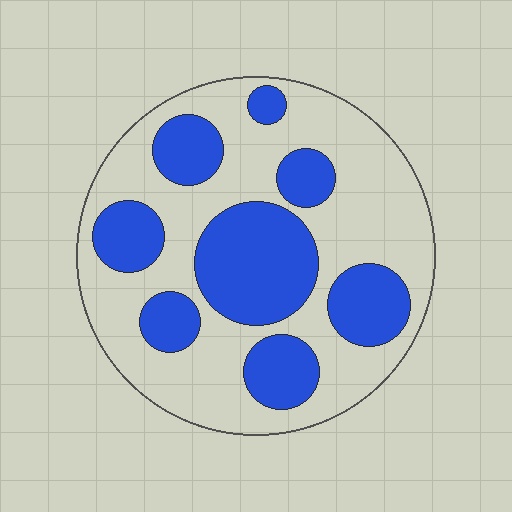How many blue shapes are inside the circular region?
8.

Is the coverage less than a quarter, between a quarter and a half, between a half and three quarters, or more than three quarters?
Between a quarter and a half.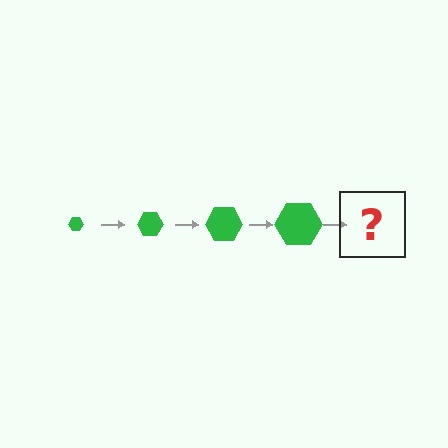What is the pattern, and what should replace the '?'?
The pattern is that the hexagon gets progressively larger each step. The '?' should be a green hexagon, larger than the previous one.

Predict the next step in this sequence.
The next step is a green hexagon, larger than the previous one.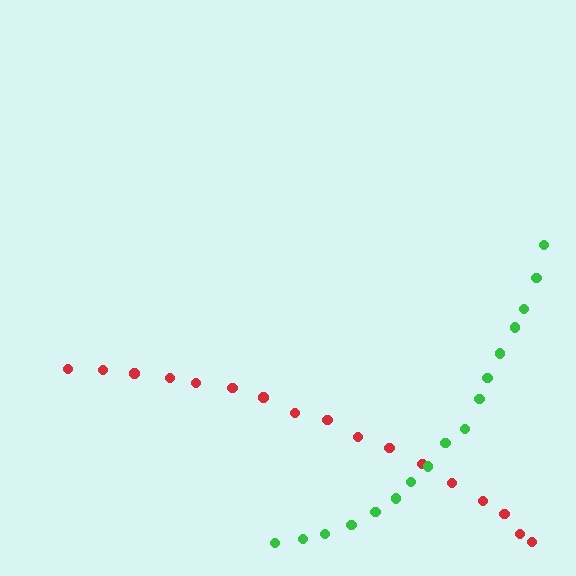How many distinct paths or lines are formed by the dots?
There are 2 distinct paths.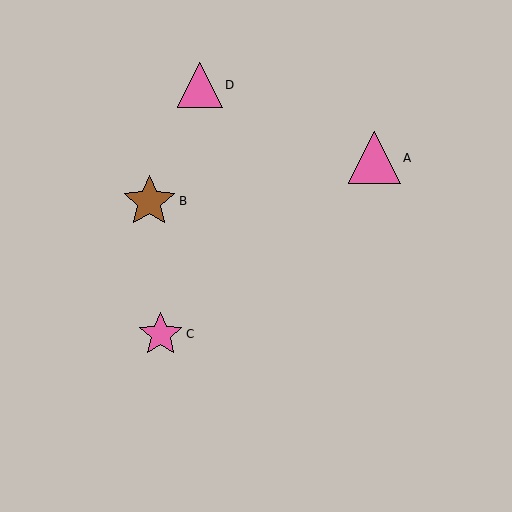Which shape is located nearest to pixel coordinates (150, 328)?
The pink star (labeled C) at (161, 334) is nearest to that location.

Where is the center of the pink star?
The center of the pink star is at (161, 334).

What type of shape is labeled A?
Shape A is a pink triangle.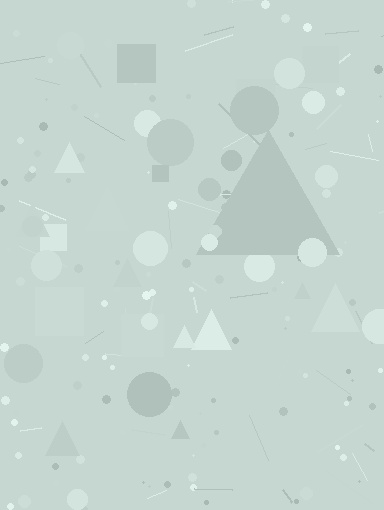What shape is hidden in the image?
A triangle is hidden in the image.